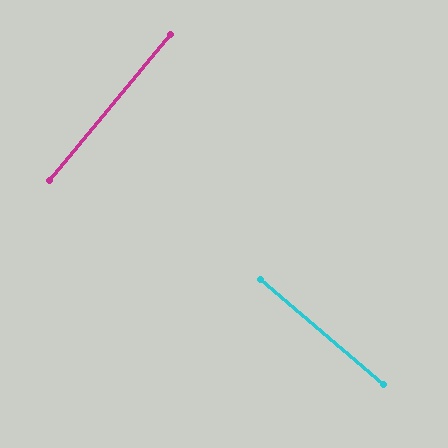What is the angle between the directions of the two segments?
Approximately 89 degrees.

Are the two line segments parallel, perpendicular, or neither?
Perpendicular — they meet at approximately 89°.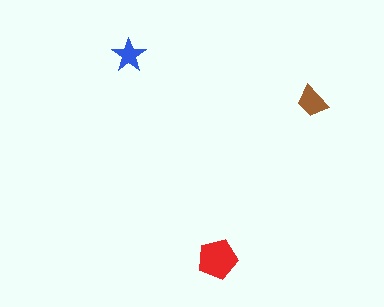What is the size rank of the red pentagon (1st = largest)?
1st.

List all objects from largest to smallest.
The red pentagon, the brown trapezoid, the blue star.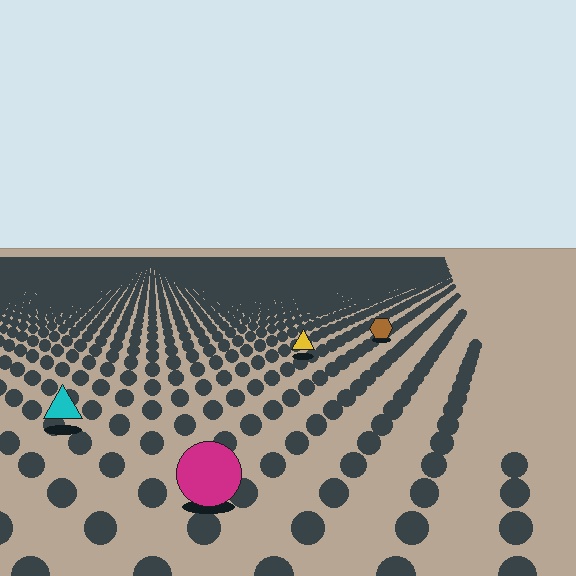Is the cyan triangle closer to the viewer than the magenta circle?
No. The magenta circle is closer — you can tell from the texture gradient: the ground texture is coarser near it.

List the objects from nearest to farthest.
From nearest to farthest: the magenta circle, the cyan triangle, the yellow triangle, the brown hexagon.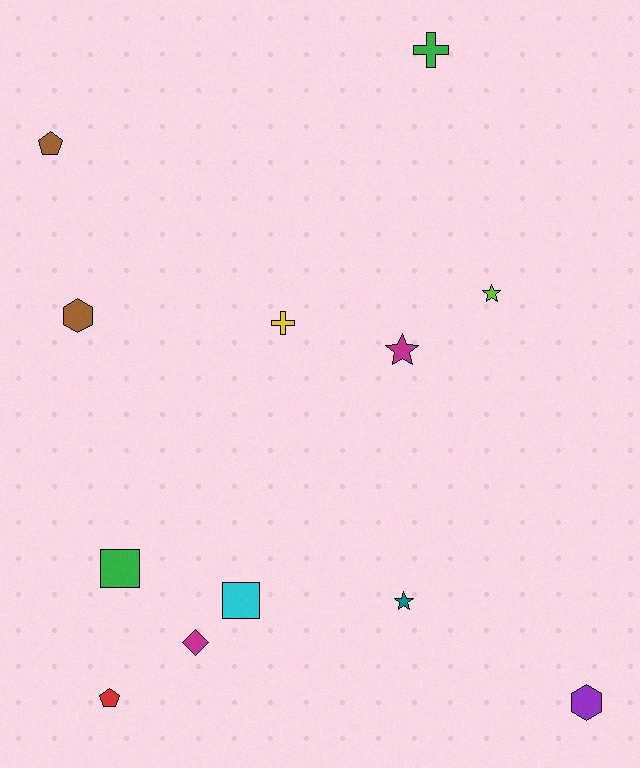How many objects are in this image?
There are 12 objects.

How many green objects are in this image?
There are 2 green objects.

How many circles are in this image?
There are no circles.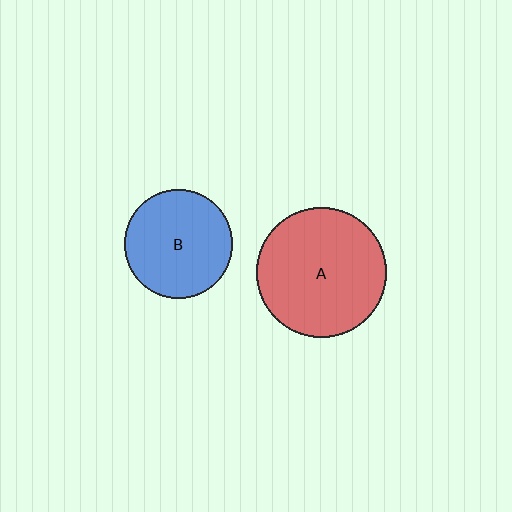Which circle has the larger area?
Circle A (red).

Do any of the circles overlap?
No, none of the circles overlap.